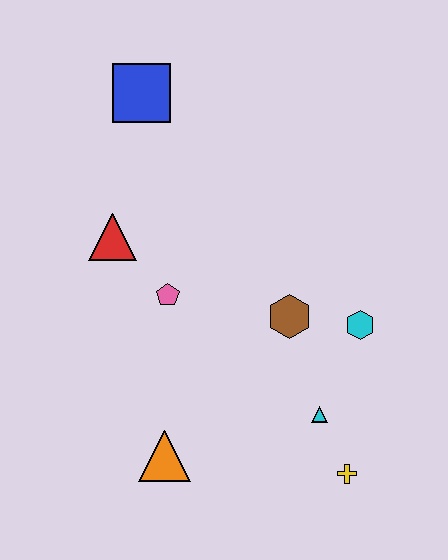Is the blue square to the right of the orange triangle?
No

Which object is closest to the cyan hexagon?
The brown hexagon is closest to the cyan hexagon.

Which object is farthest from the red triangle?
The yellow cross is farthest from the red triangle.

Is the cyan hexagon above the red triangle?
No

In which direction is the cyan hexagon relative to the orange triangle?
The cyan hexagon is to the right of the orange triangle.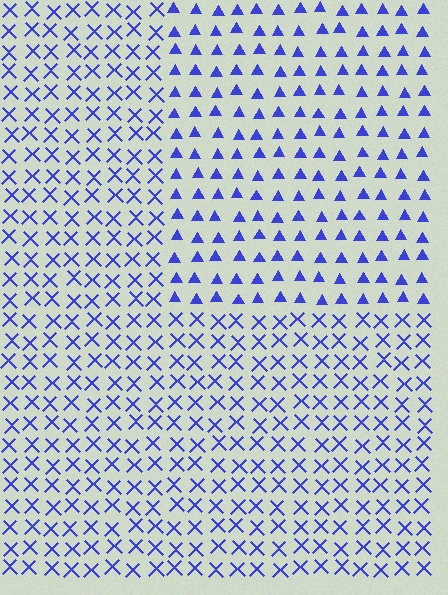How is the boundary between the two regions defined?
The boundary is defined by a change in element shape: triangles inside vs. X marks outside. All elements share the same color and spacing.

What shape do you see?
I see a rectangle.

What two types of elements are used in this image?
The image uses triangles inside the rectangle region and X marks outside it.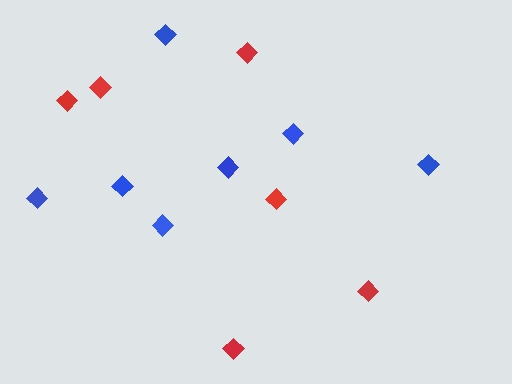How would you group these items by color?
There are 2 groups: one group of blue diamonds (7) and one group of red diamonds (6).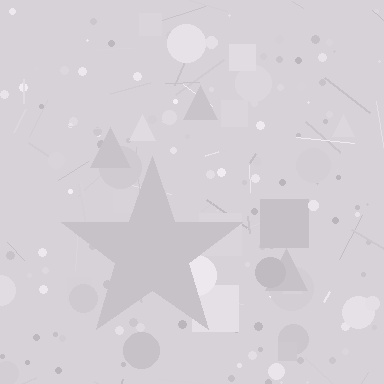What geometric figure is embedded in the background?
A star is embedded in the background.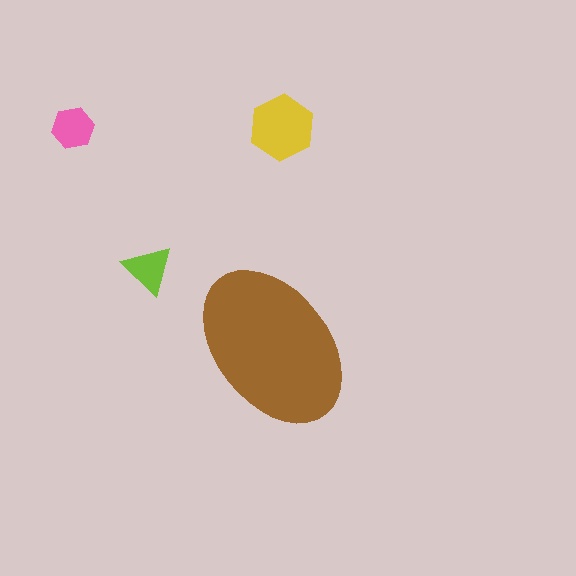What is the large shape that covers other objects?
A brown ellipse.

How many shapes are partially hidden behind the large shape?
0 shapes are partially hidden.